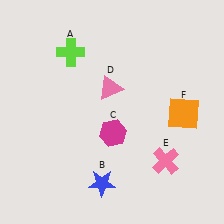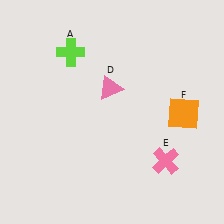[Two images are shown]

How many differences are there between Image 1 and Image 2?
There are 2 differences between the two images.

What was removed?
The magenta hexagon (C), the blue star (B) were removed in Image 2.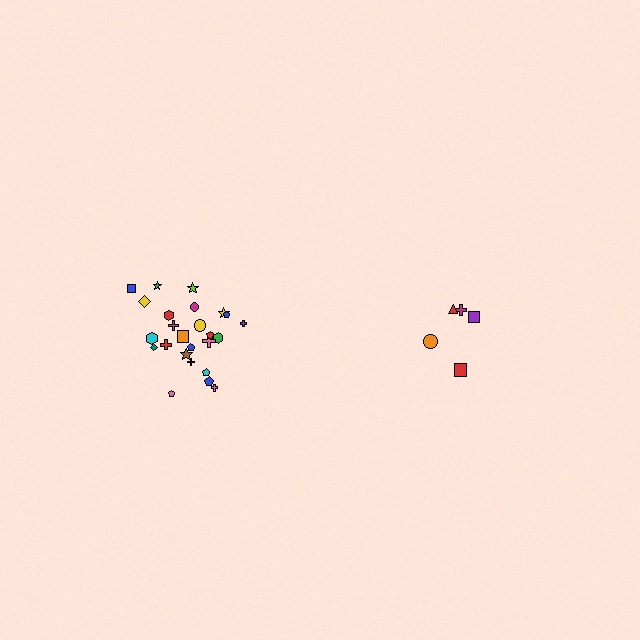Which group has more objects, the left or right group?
The left group.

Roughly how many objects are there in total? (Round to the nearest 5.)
Roughly 30 objects in total.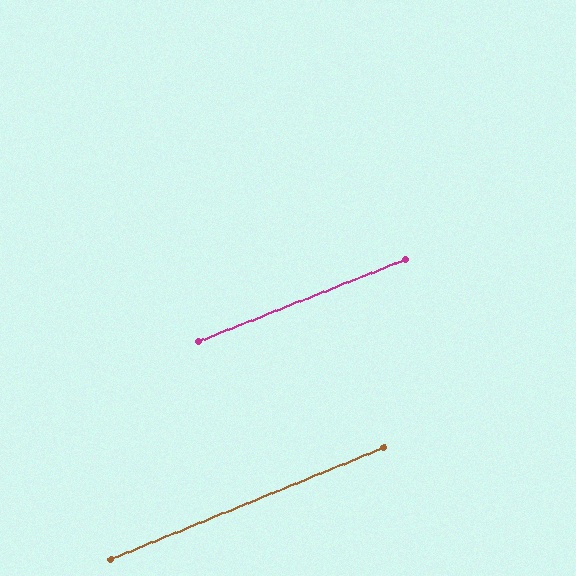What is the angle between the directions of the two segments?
Approximately 1 degree.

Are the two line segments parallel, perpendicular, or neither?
Parallel — their directions differ by only 0.5°.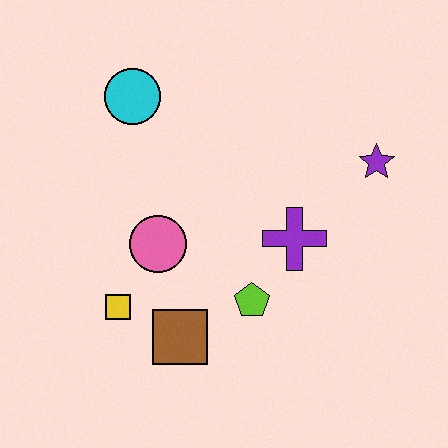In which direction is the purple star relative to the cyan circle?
The purple star is to the right of the cyan circle.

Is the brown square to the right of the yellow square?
Yes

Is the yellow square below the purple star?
Yes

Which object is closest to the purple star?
The purple cross is closest to the purple star.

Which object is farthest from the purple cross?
The cyan circle is farthest from the purple cross.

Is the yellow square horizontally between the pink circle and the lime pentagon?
No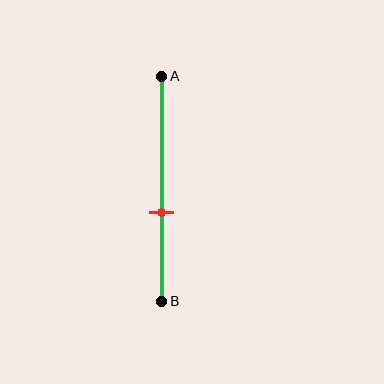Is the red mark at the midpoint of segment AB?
No, the mark is at about 60% from A, not at the 50% midpoint.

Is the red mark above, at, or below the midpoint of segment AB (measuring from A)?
The red mark is below the midpoint of segment AB.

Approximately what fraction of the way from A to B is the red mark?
The red mark is approximately 60% of the way from A to B.